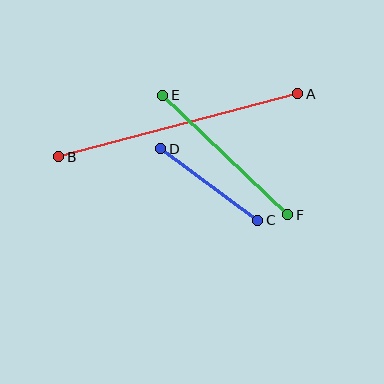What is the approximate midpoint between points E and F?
The midpoint is at approximately (225, 155) pixels.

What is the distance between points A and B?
The distance is approximately 247 pixels.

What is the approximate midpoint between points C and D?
The midpoint is at approximately (209, 185) pixels.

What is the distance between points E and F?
The distance is approximately 173 pixels.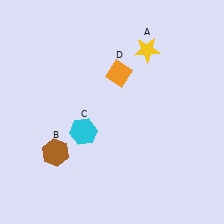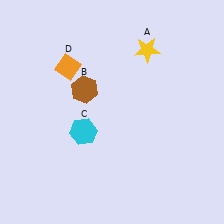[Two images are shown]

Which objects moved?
The objects that moved are: the brown hexagon (B), the orange diamond (D).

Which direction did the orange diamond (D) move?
The orange diamond (D) moved left.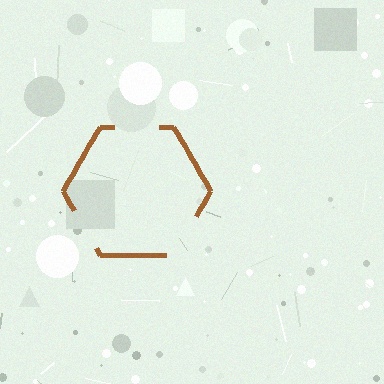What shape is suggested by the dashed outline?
The dashed outline suggests a hexagon.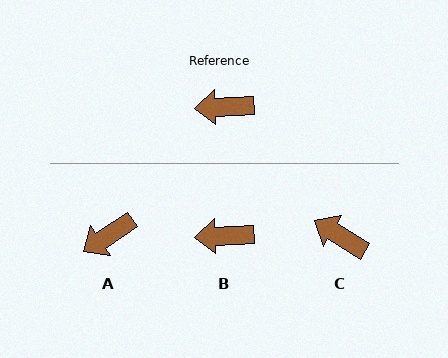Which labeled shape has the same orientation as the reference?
B.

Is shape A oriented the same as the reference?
No, it is off by about 31 degrees.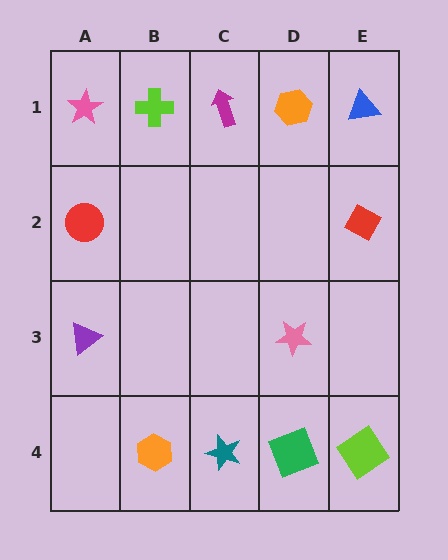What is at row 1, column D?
An orange hexagon.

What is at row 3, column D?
A pink star.